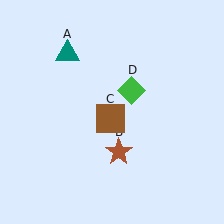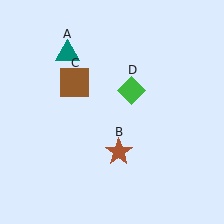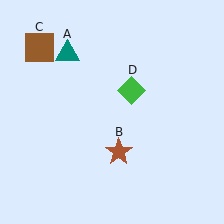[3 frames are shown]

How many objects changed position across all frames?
1 object changed position: brown square (object C).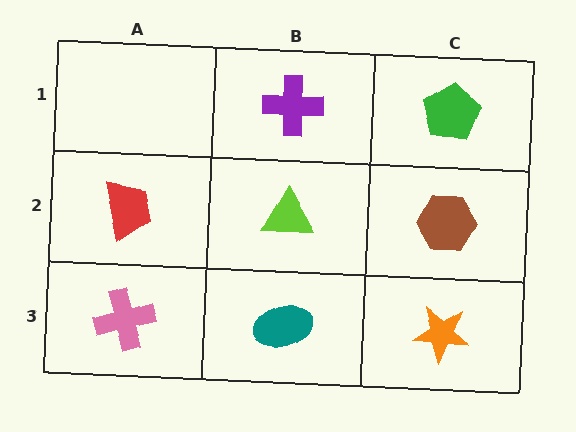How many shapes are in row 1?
2 shapes.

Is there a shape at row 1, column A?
No, that cell is empty.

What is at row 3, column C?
An orange star.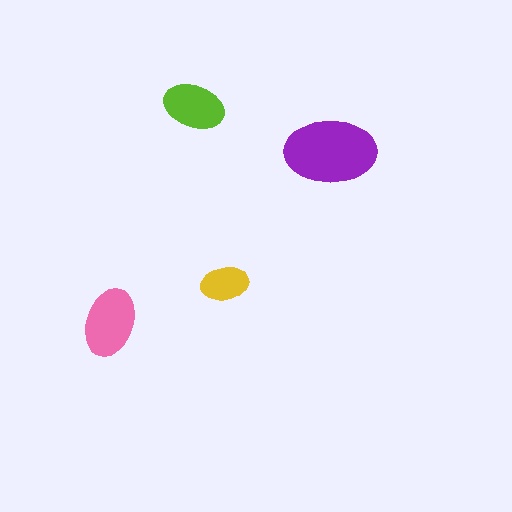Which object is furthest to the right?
The purple ellipse is rightmost.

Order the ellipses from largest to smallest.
the purple one, the pink one, the lime one, the yellow one.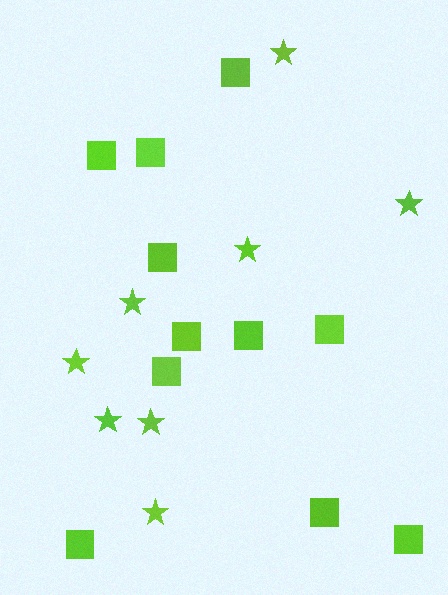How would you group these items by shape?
There are 2 groups: one group of squares (11) and one group of stars (8).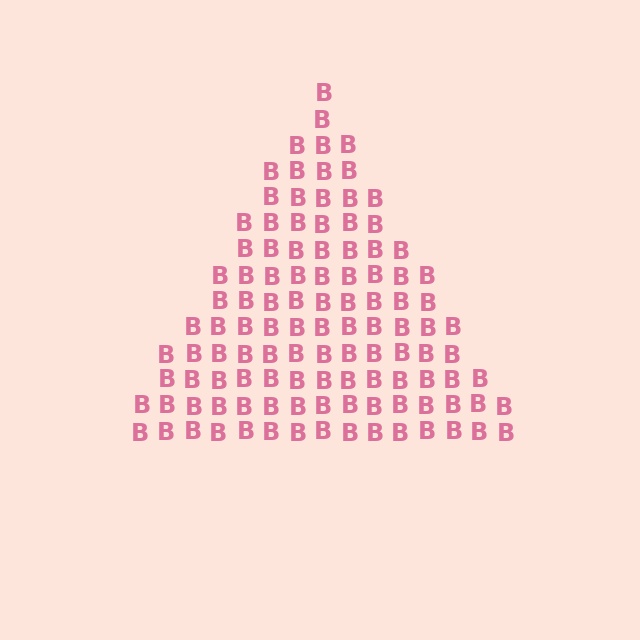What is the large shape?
The large shape is a triangle.